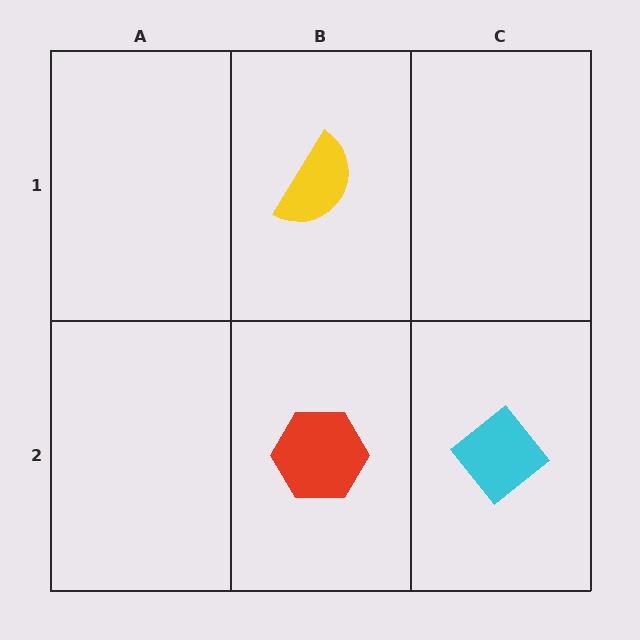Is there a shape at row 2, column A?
No, that cell is empty.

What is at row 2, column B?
A red hexagon.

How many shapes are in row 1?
1 shape.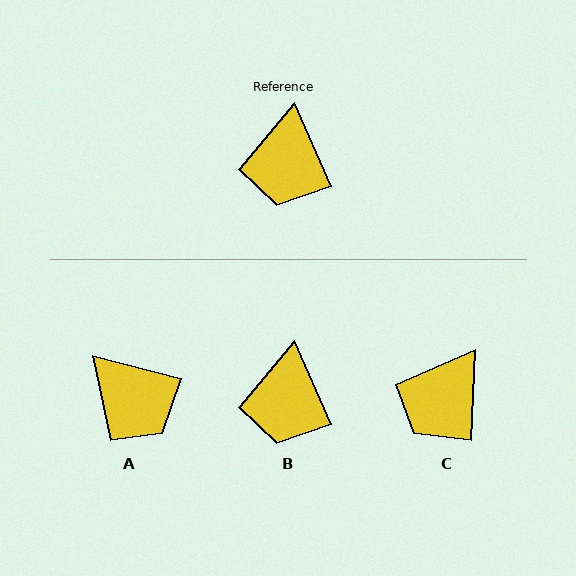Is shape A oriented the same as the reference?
No, it is off by about 52 degrees.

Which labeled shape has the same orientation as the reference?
B.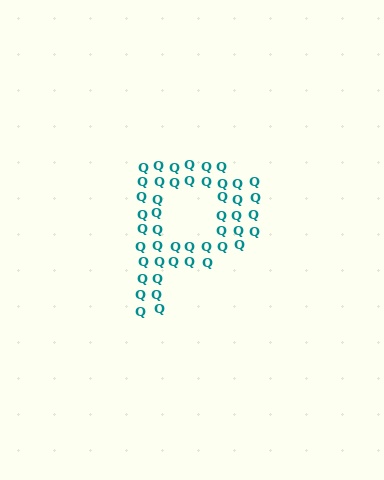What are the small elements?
The small elements are letter Q's.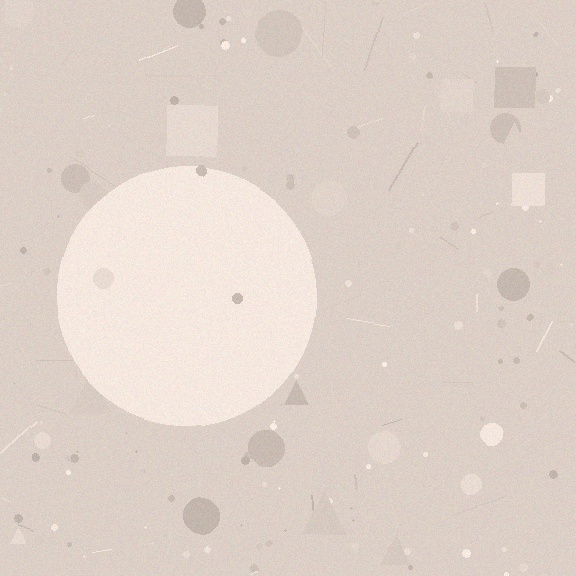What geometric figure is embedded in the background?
A circle is embedded in the background.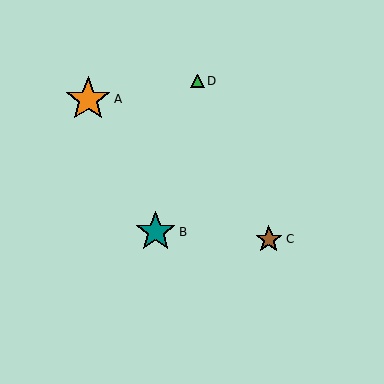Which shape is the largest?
The orange star (labeled A) is the largest.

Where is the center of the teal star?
The center of the teal star is at (156, 232).